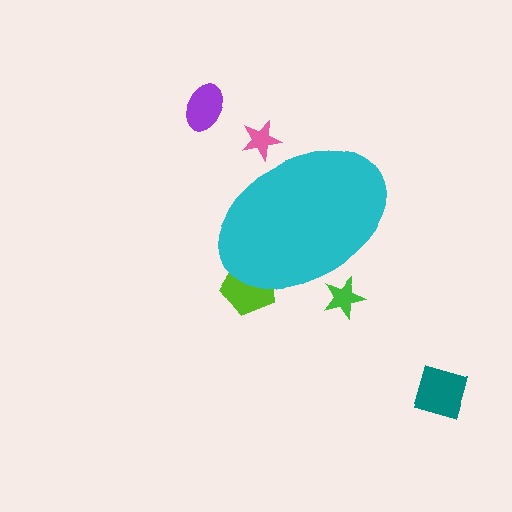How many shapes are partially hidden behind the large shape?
3 shapes are partially hidden.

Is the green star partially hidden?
Yes, the green star is partially hidden behind the cyan ellipse.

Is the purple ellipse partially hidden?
No, the purple ellipse is fully visible.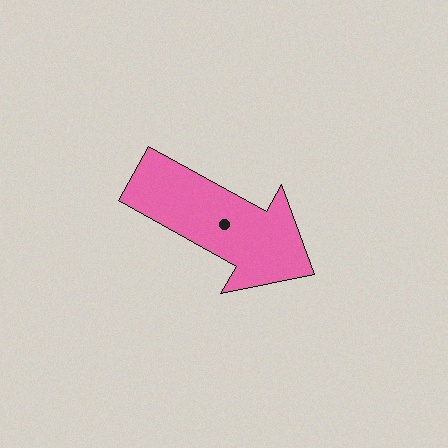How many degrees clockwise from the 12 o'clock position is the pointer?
Approximately 119 degrees.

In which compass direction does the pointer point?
Southeast.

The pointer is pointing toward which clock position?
Roughly 4 o'clock.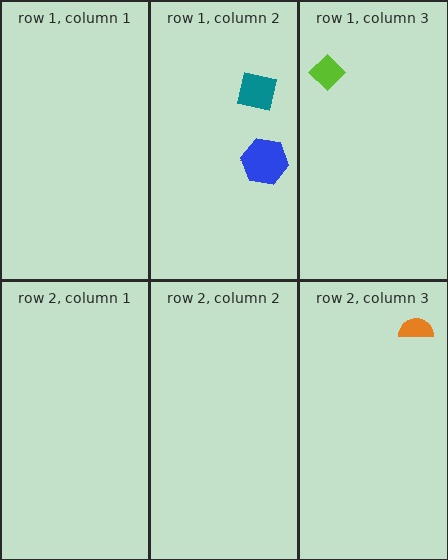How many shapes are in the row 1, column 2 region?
3.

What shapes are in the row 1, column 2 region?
The red triangle, the teal square, the blue hexagon.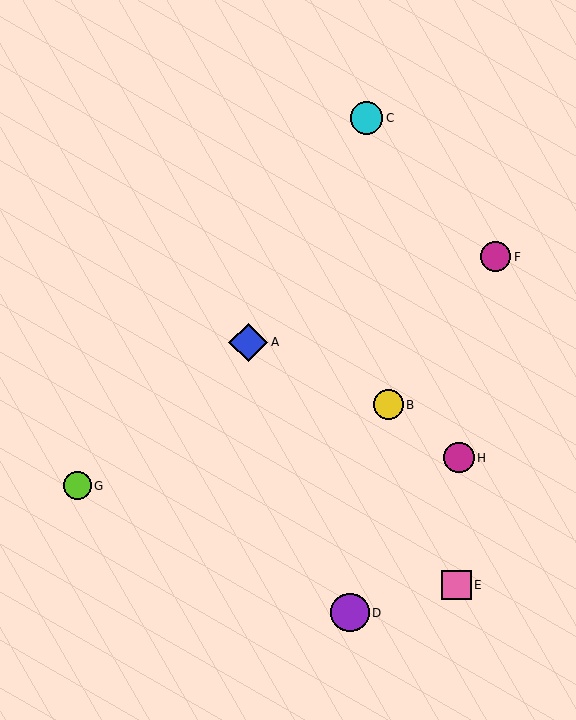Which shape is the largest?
The blue diamond (labeled A) is the largest.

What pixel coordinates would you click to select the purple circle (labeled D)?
Click at (350, 613) to select the purple circle D.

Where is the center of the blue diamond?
The center of the blue diamond is at (248, 342).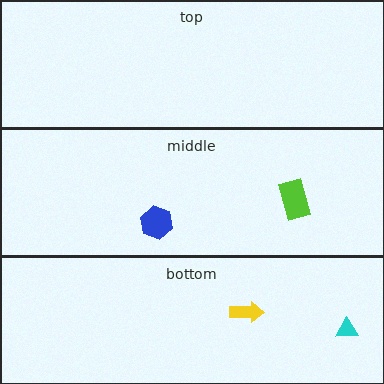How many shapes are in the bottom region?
2.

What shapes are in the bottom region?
The yellow arrow, the cyan triangle.